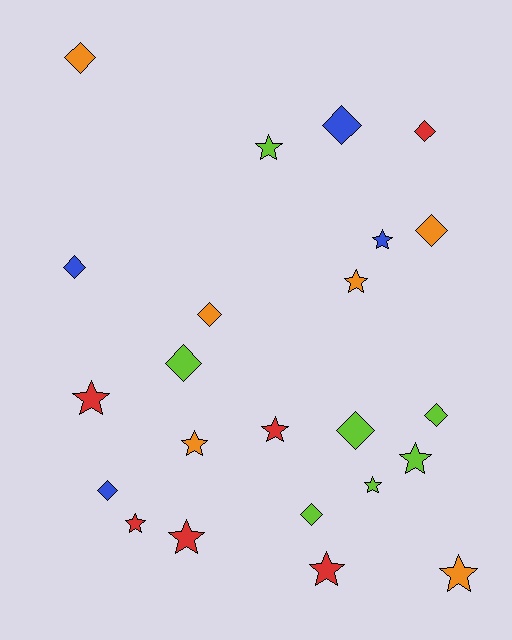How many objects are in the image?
There are 23 objects.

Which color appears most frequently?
Lime, with 7 objects.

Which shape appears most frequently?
Star, with 12 objects.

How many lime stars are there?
There are 3 lime stars.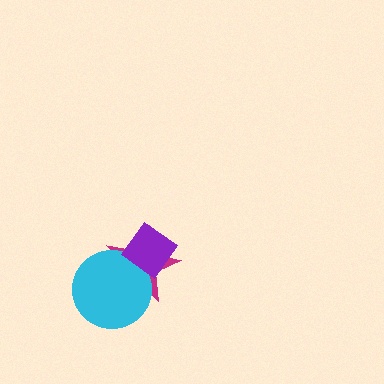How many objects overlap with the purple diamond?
2 objects overlap with the purple diamond.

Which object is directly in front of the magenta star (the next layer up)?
The cyan circle is directly in front of the magenta star.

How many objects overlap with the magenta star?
2 objects overlap with the magenta star.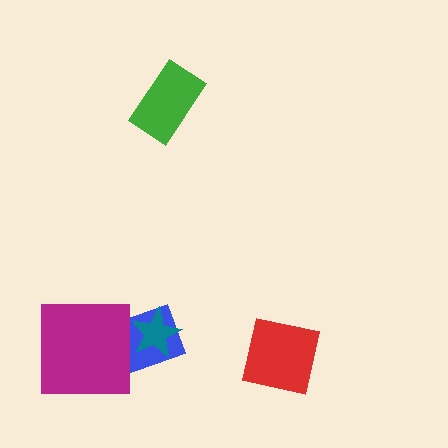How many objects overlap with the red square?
0 objects overlap with the red square.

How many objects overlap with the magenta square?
1 object overlaps with the magenta square.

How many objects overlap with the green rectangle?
0 objects overlap with the green rectangle.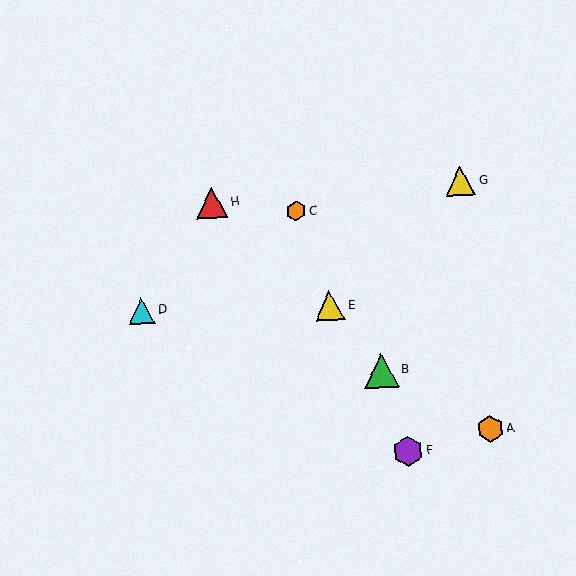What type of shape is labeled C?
Shape C is an orange hexagon.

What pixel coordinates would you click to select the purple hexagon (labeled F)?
Click at (408, 451) to select the purple hexagon F.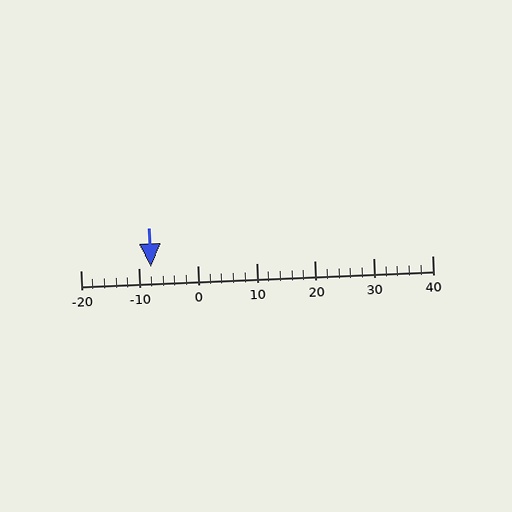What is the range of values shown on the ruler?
The ruler shows values from -20 to 40.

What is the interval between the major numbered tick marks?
The major tick marks are spaced 10 units apart.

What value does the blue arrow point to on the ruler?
The blue arrow points to approximately -8.